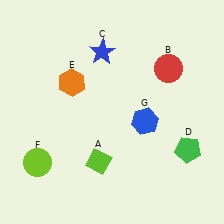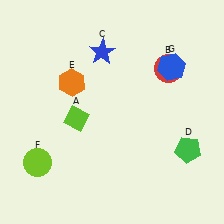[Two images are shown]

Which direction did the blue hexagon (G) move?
The blue hexagon (G) moved up.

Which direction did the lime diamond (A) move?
The lime diamond (A) moved up.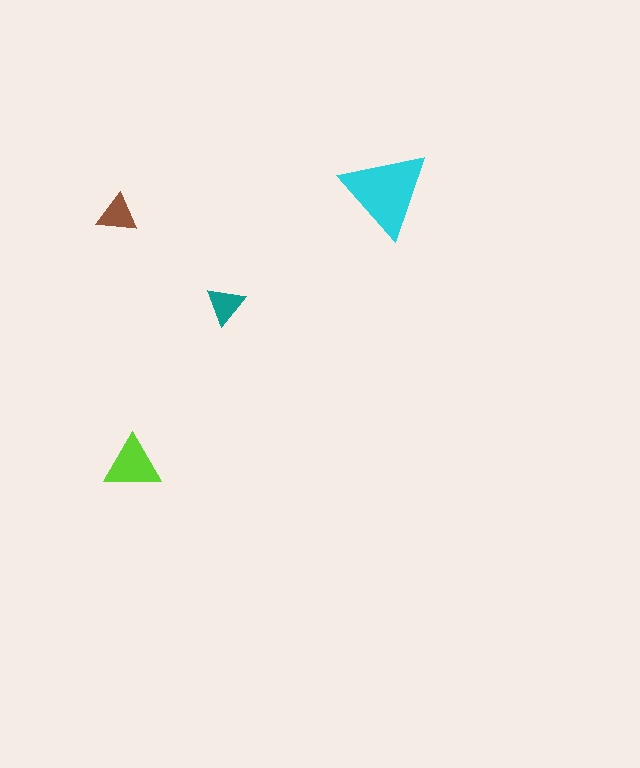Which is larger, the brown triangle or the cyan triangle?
The cyan one.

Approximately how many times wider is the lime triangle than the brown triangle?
About 1.5 times wider.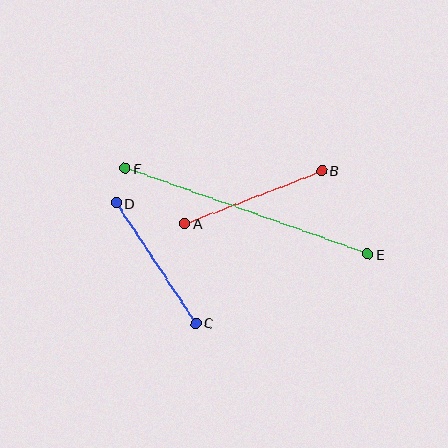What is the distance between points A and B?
The distance is approximately 147 pixels.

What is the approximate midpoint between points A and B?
The midpoint is at approximately (253, 197) pixels.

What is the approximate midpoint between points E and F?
The midpoint is at approximately (246, 211) pixels.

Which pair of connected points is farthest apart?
Points E and F are farthest apart.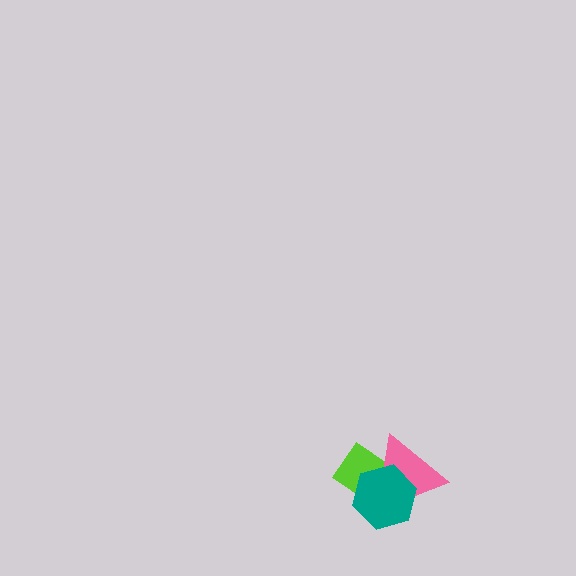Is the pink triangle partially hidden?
Yes, it is partially covered by another shape.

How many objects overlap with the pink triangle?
2 objects overlap with the pink triangle.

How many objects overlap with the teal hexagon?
2 objects overlap with the teal hexagon.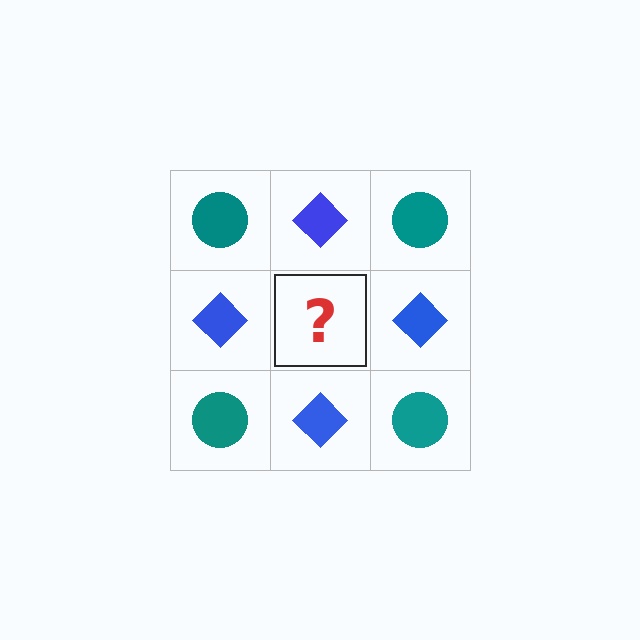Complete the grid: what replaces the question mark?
The question mark should be replaced with a teal circle.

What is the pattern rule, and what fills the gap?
The rule is that it alternates teal circle and blue diamond in a checkerboard pattern. The gap should be filled with a teal circle.